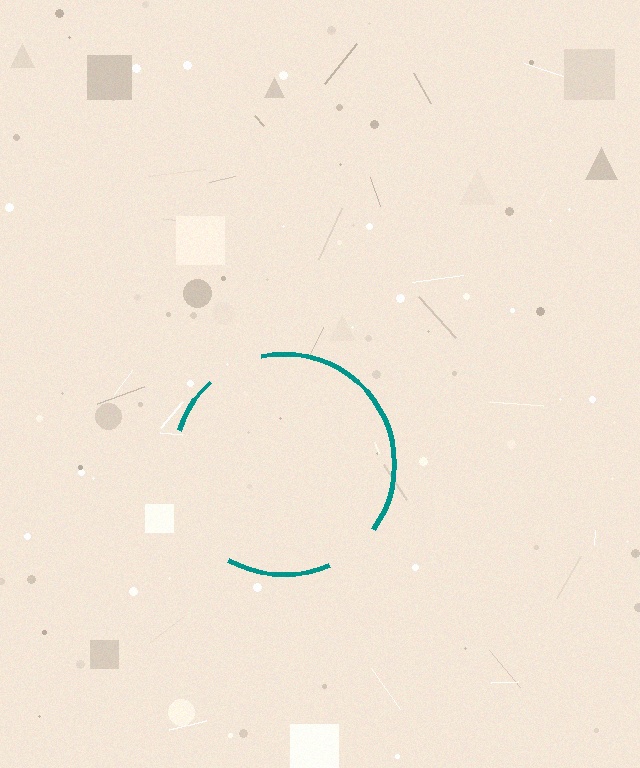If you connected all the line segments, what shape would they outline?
They would outline a circle.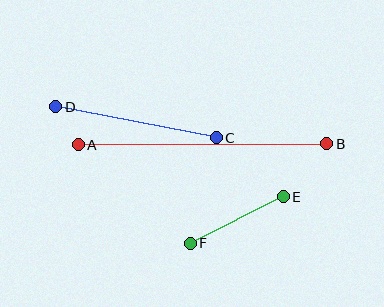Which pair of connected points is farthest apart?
Points A and B are farthest apart.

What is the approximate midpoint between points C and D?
The midpoint is at approximately (136, 122) pixels.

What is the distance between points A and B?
The distance is approximately 248 pixels.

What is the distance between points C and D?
The distance is approximately 164 pixels.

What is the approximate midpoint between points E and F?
The midpoint is at approximately (237, 220) pixels.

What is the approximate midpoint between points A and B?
The midpoint is at approximately (203, 144) pixels.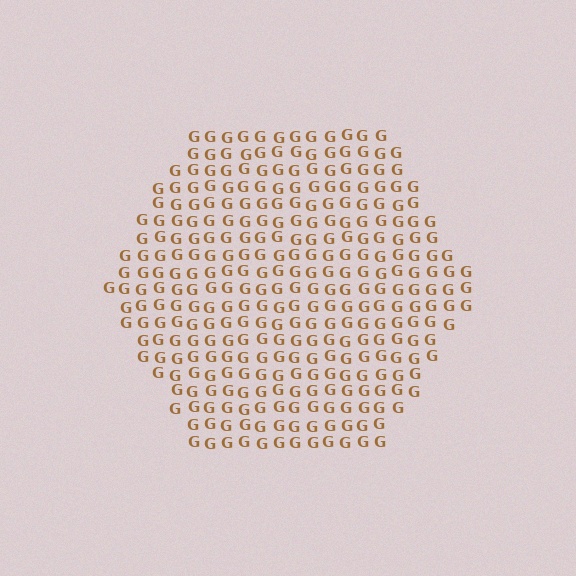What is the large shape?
The large shape is a hexagon.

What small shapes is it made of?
It is made of small letter G's.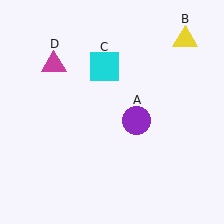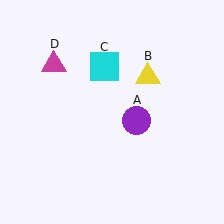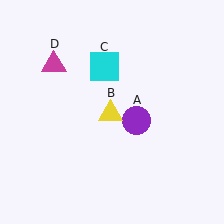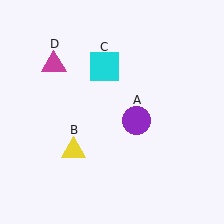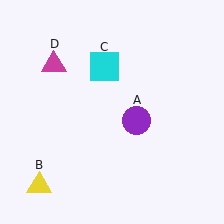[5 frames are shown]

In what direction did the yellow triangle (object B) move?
The yellow triangle (object B) moved down and to the left.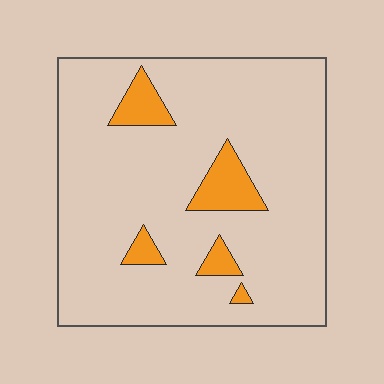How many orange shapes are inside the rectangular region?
5.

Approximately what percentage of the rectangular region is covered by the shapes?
Approximately 10%.